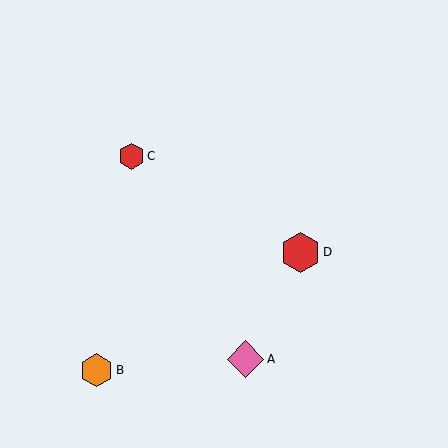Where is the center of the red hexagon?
The center of the red hexagon is at (131, 156).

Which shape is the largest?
The red hexagon (labeled D) is the largest.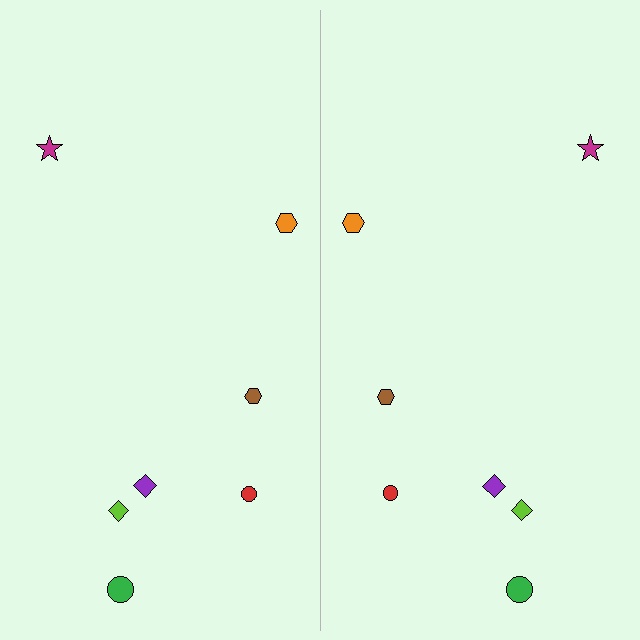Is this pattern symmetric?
Yes, this pattern has bilateral (reflection) symmetry.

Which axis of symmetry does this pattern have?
The pattern has a vertical axis of symmetry running through the center of the image.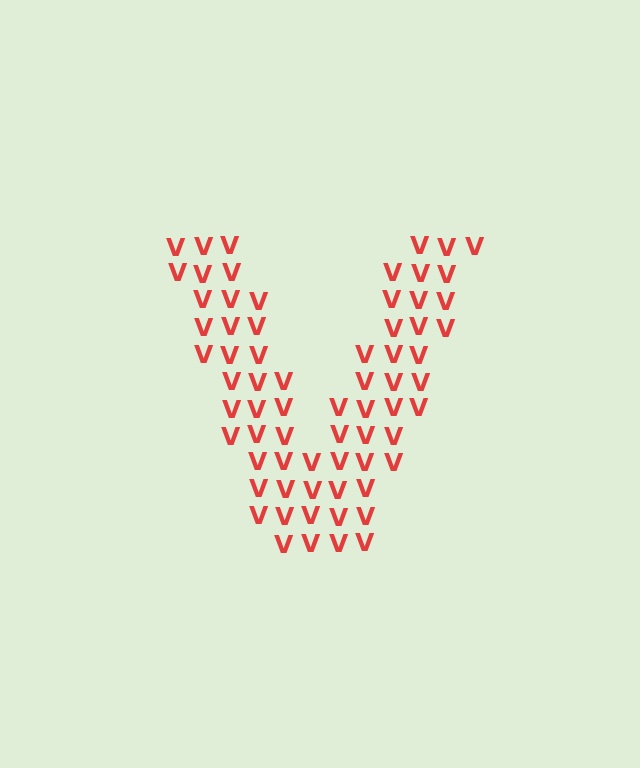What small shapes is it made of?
It is made of small letter V's.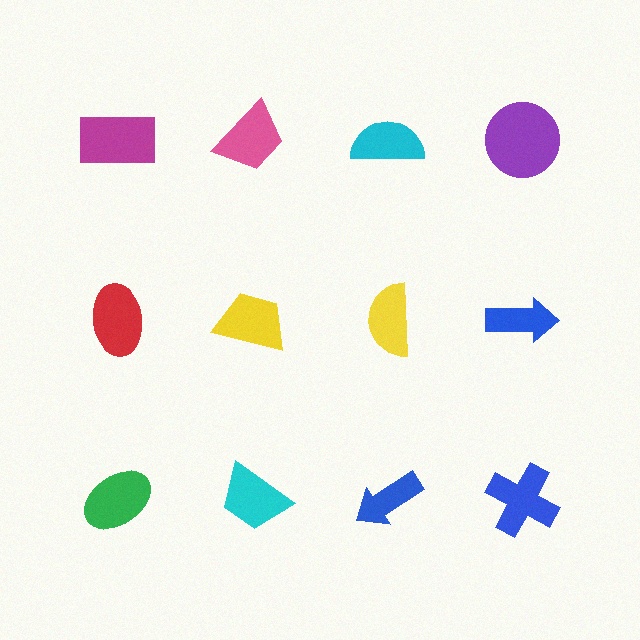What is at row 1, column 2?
A pink trapezoid.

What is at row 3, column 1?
A green ellipse.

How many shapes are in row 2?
4 shapes.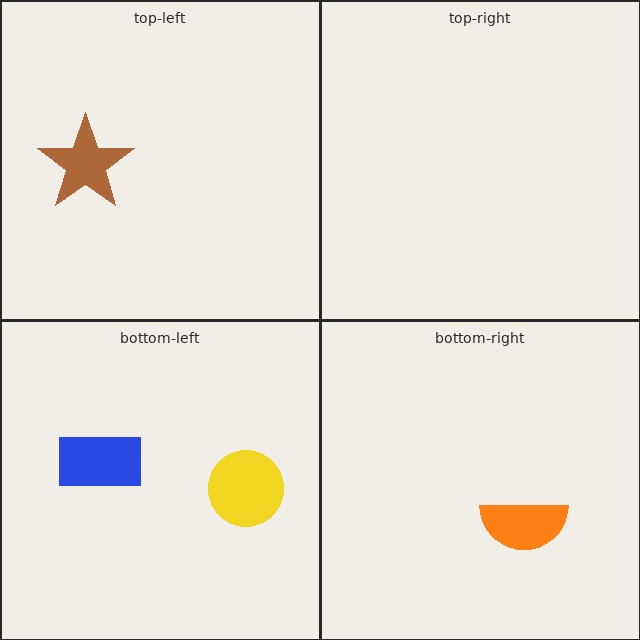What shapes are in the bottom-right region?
The orange semicircle.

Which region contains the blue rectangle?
The bottom-left region.